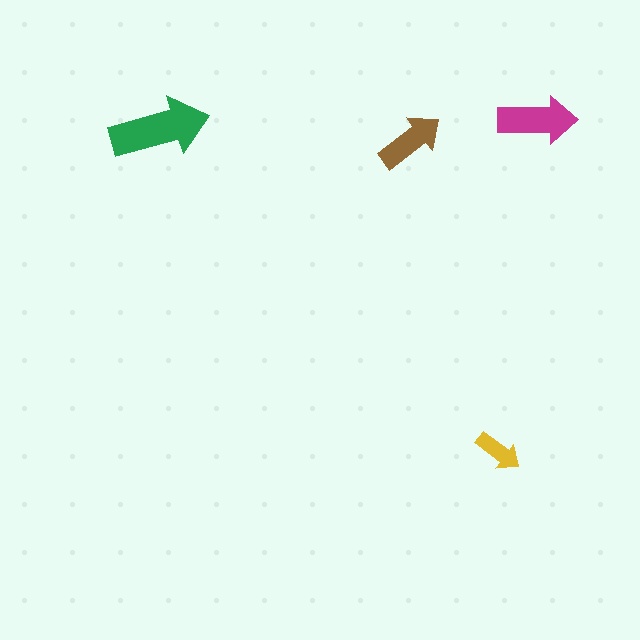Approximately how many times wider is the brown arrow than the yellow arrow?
About 1.5 times wider.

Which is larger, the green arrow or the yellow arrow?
The green one.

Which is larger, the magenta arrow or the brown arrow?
The magenta one.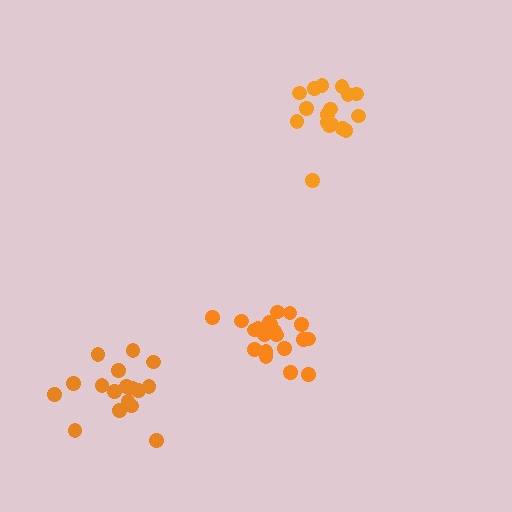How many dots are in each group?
Group 1: 20 dots, Group 2: 17 dots, Group 3: 17 dots (54 total).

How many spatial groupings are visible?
There are 3 spatial groupings.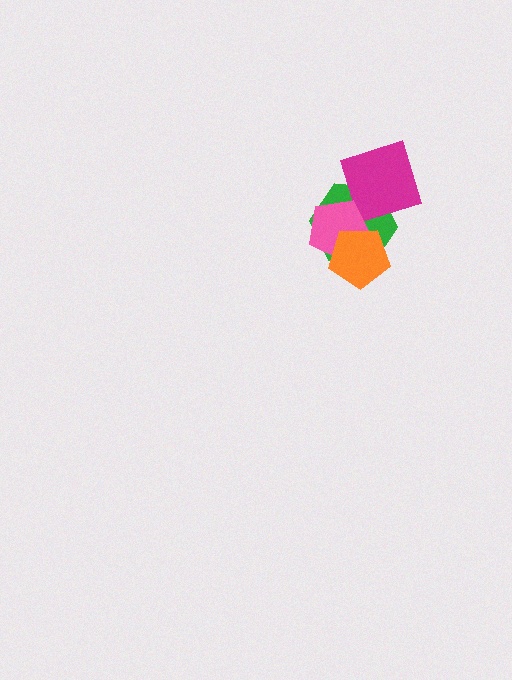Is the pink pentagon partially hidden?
Yes, it is partially covered by another shape.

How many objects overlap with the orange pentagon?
2 objects overlap with the orange pentagon.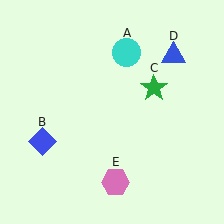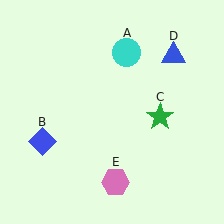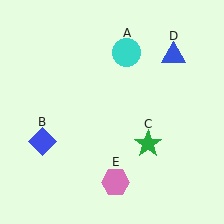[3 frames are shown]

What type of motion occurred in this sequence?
The green star (object C) rotated clockwise around the center of the scene.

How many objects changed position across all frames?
1 object changed position: green star (object C).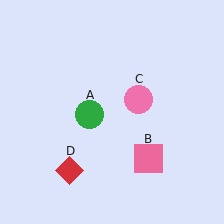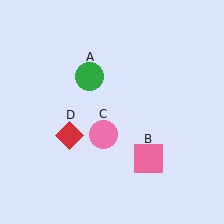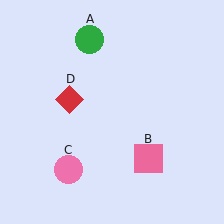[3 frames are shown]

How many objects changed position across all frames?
3 objects changed position: green circle (object A), pink circle (object C), red diamond (object D).